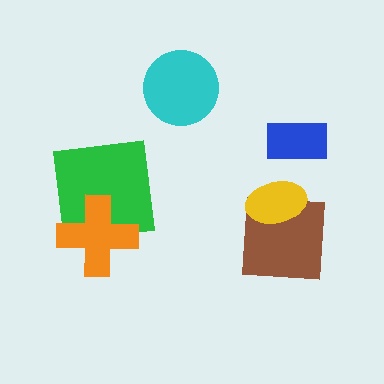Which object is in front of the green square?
The orange cross is in front of the green square.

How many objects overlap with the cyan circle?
0 objects overlap with the cyan circle.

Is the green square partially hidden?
Yes, it is partially covered by another shape.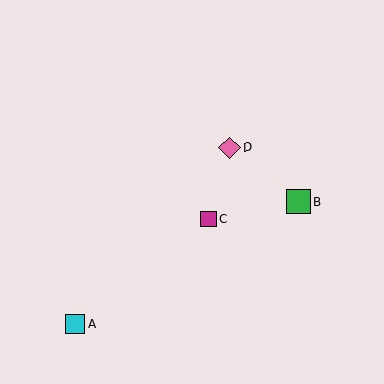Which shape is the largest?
The green square (labeled B) is the largest.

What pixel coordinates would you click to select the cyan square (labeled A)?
Click at (75, 324) to select the cyan square A.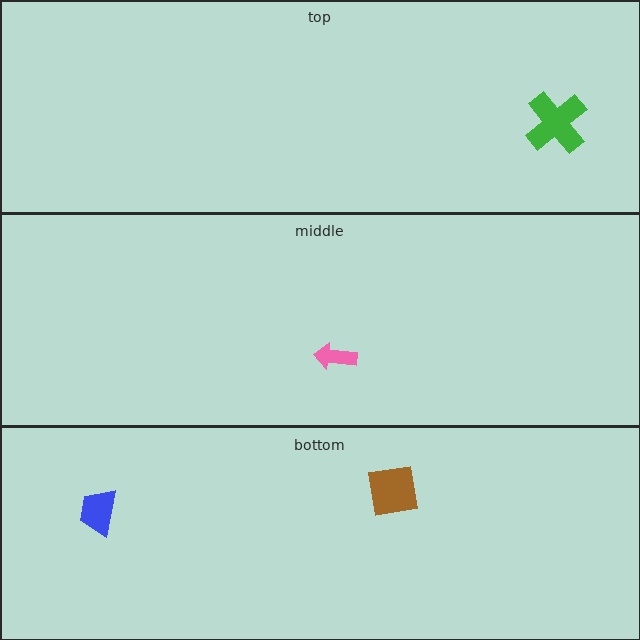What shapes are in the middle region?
The pink arrow.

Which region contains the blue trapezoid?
The bottom region.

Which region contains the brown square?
The bottom region.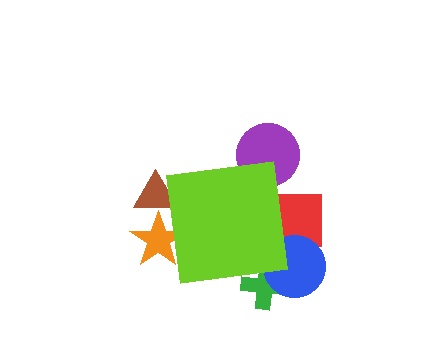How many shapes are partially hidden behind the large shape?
6 shapes are partially hidden.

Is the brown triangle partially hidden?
Yes, the brown triangle is partially hidden behind the lime square.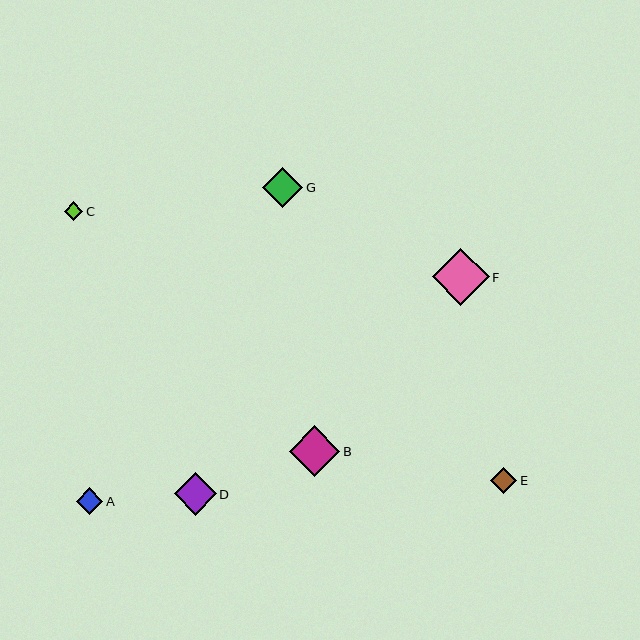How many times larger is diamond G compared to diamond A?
Diamond G is approximately 1.5 times the size of diamond A.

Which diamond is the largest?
Diamond F is the largest with a size of approximately 57 pixels.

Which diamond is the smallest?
Diamond C is the smallest with a size of approximately 18 pixels.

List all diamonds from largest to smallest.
From largest to smallest: F, B, D, G, A, E, C.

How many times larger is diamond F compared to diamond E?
Diamond F is approximately 2.2 times the size of diamond E.